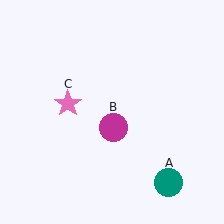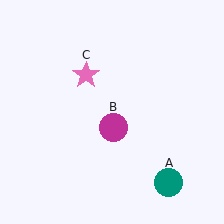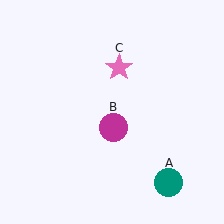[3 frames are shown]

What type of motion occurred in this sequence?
The pink star (object C) rotated clockwise around the center of the scene.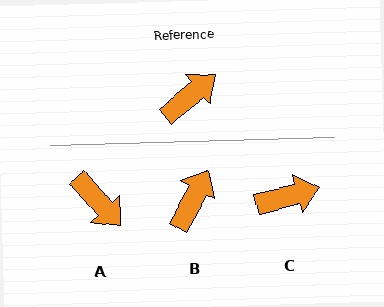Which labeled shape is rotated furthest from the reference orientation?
A, about 87 degrees away.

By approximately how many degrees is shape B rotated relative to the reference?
Approximately 23 degrees counter-clockwise.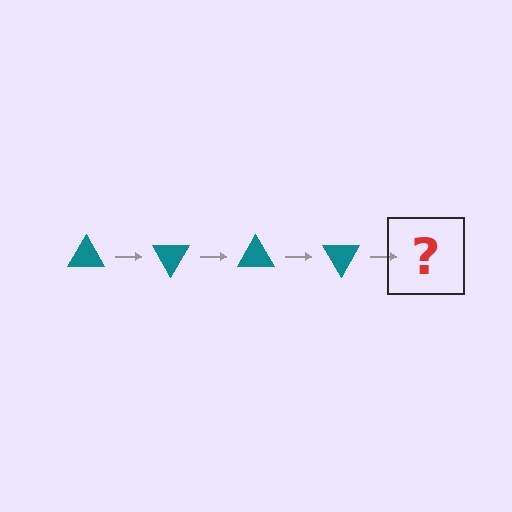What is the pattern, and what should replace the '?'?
The pattern is that the triangle rotates 60 degrees each step. The '?' should be a teal triangle rotated 240 degrees.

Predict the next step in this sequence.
The next step is a teal triangle rotated 240 degrees.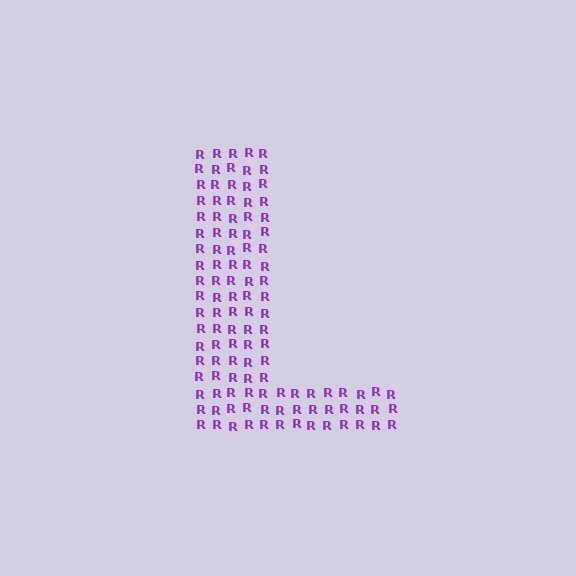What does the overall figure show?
The overall figure shows the letter L.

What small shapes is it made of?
It is made of small letter R's.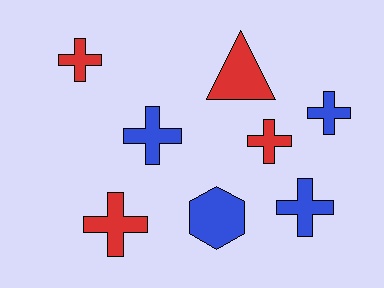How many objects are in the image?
There are 8 objects.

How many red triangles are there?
There is 1 red triangle.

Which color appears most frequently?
Blue, with 4 objects.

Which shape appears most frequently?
Cross, with 6 objects.